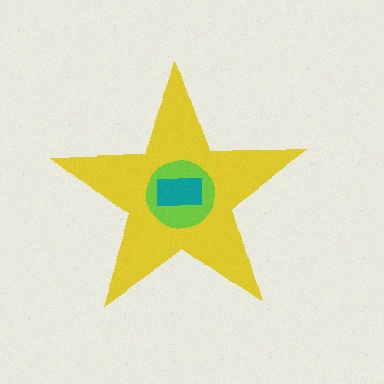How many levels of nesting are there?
3.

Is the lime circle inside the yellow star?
Yes.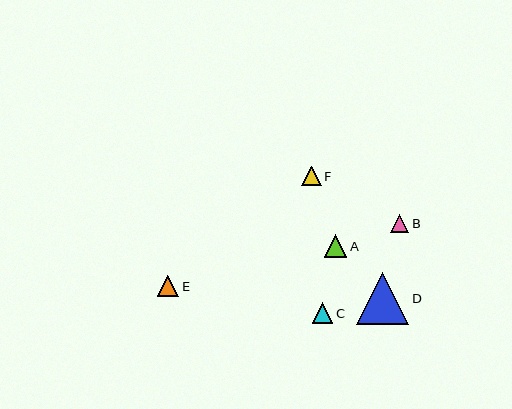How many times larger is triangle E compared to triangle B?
Triangle E is approximately 1.2 times the size of triangle B.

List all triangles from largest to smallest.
From largest to smallest: D, A, E, C, F, B.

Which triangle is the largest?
Triangle D is the largest with a size of approximately 52 pixels.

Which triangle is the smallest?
Triangle B is the smallest with a size of approximately 18 pixels.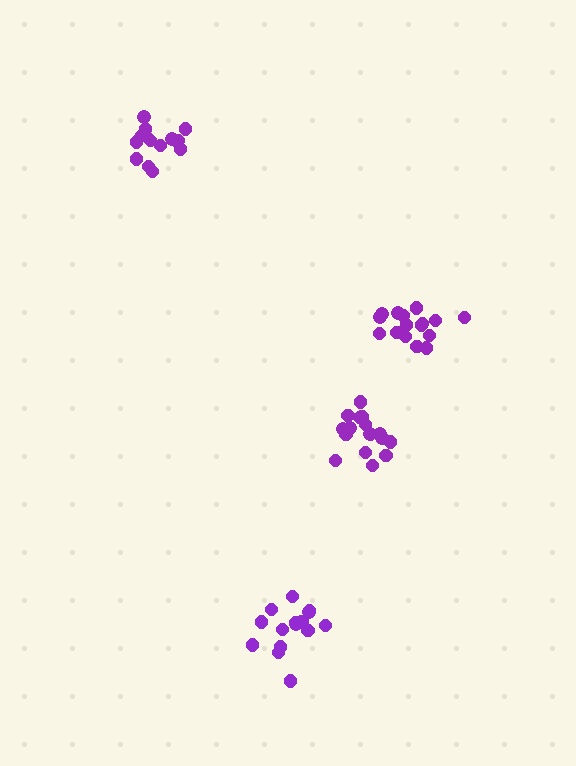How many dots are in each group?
Group 1: 17 dots, Group 2: 16 dots, Group 3: 16 dots, Group 4: 15 dots (64 total).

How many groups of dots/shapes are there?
There are 4 groups.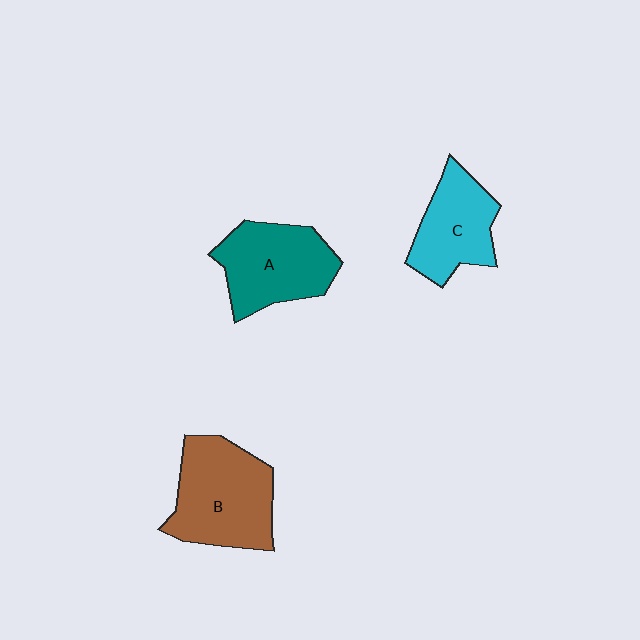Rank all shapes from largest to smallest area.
From largest to smallest: B (brown), A (teal), C (cyan).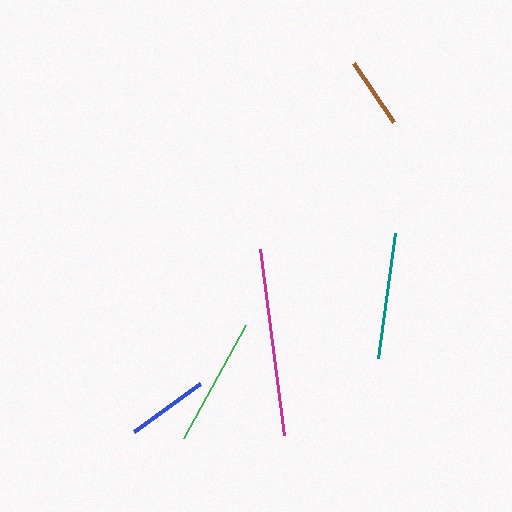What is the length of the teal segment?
The teal segment is approximately 127 pixels long.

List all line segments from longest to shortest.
From longest to shortest: magenta, green, teal, blue, brown.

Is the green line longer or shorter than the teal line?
The green line is longer than the teal line.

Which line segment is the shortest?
The brown line is the shortest at approximately 71 pixels.